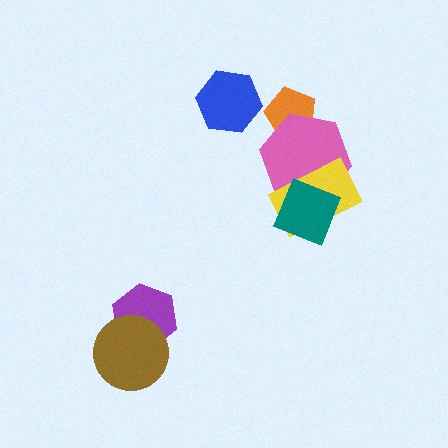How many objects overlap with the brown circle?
1 object overlaps with the brown circle.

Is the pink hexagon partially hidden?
Yes, it is partially covered by another shape.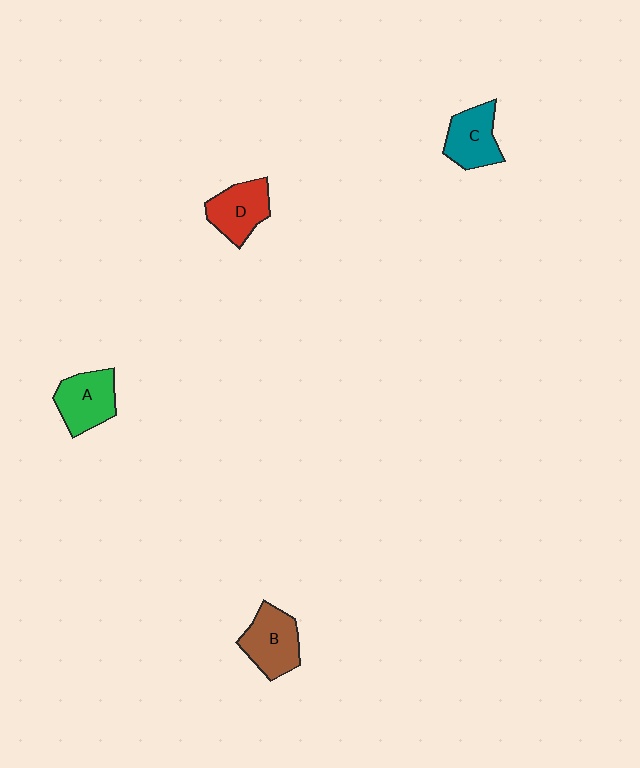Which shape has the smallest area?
Shape C (teal).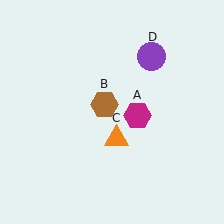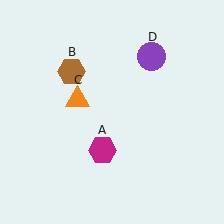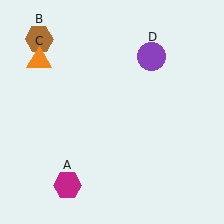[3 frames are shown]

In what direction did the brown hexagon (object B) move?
The brown hexagon (object B) moved up and to the left.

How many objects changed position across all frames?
3 objects changed position: magenta hexagon (object A), brown hexagon (object B), orange triangle (object C).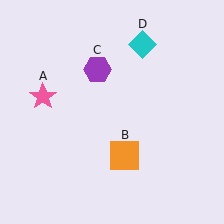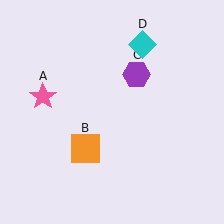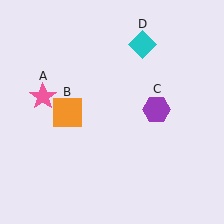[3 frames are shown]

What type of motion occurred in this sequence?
The orange square (object B), purple hexagon (object C) rotated clockwise around the center of the scene.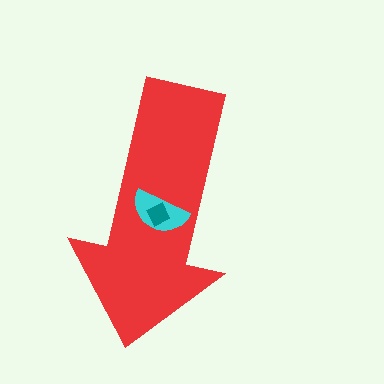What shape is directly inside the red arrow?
The cyan semicircle.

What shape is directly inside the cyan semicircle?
The teal diamond.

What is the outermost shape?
The red arrow.